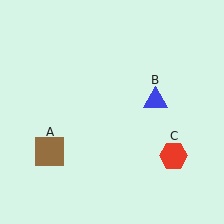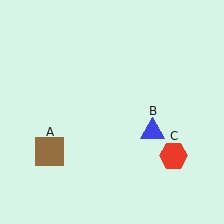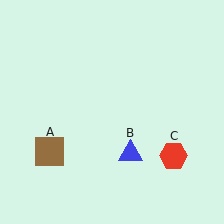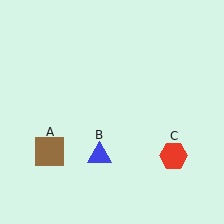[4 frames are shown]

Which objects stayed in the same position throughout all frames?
Brown square (object A) and red hexagon (object C) remained stationary.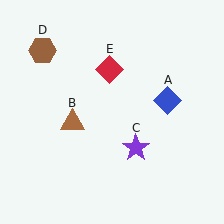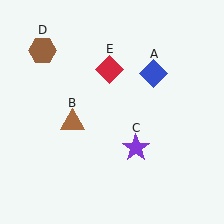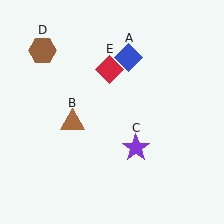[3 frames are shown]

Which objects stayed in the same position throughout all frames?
Brown triangle (object B) and purple star (object C) and brown hexagon (object D) and red diamond (object E) remained stationary.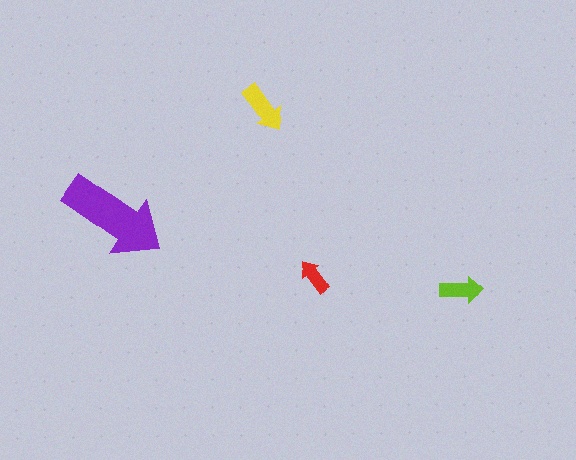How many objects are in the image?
There are 4 objects in the image.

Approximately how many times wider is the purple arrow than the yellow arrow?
About 2 times wider.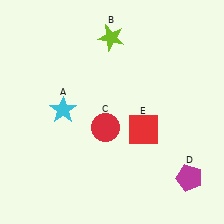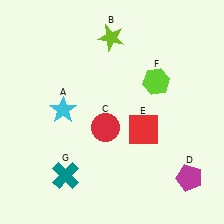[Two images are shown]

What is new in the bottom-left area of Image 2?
A teal cross (G) was added in the bottom-left area of Image 2.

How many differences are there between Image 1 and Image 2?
There are 2 differences between the two images.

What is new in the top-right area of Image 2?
A lime hexagon (F) was added in the top-right area of Image 2.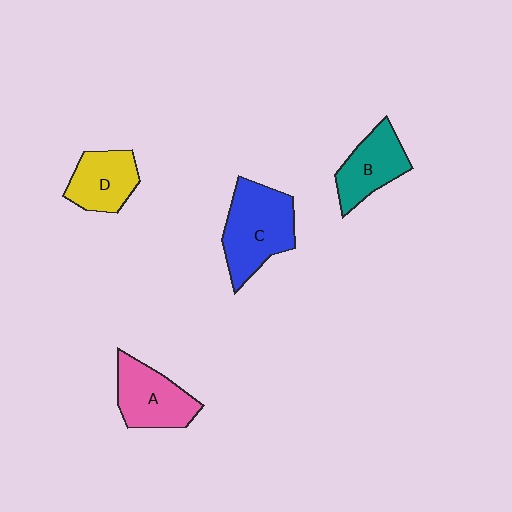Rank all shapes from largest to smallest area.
From largest to smallest: C (blue), A (pink), B (teal), D (yellow).